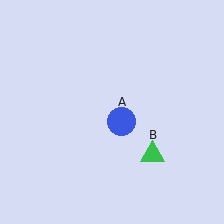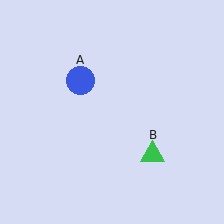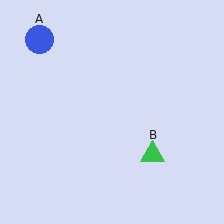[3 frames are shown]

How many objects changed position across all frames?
1 object changed position: blue circle (object A).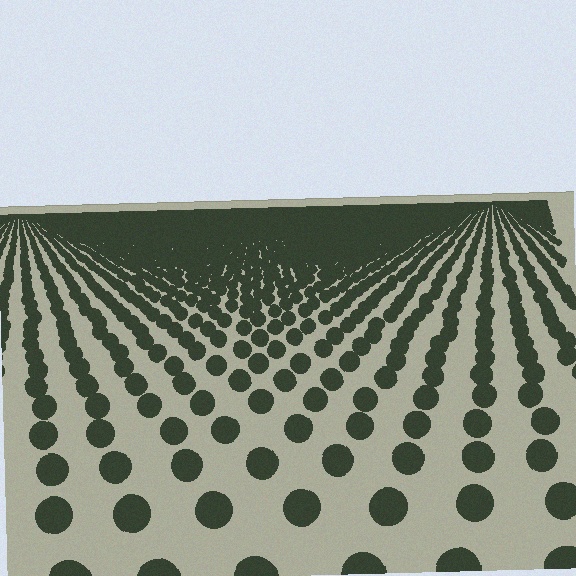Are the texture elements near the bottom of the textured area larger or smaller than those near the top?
Larger. Near the bottom, elements are closer to the viewer and appear at a bigger on-screen size.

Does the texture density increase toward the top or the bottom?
Density increases toward the top.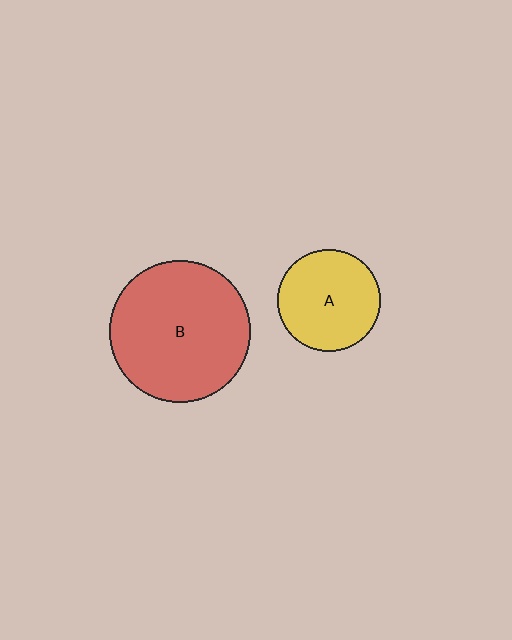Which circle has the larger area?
Circle B (red).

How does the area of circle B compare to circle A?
Approximately 1.9 times.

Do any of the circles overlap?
No, none of the circles overlap.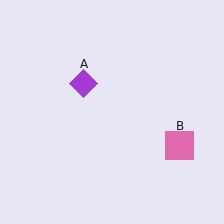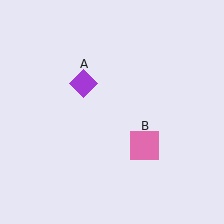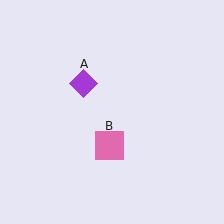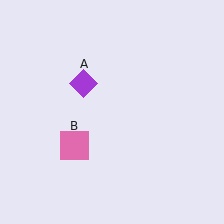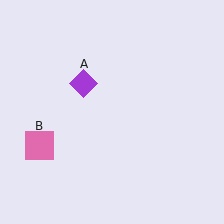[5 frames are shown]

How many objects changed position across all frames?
1 object changed position: pink square (object B).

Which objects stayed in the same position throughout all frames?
Purple diamond (object A) remained stationary.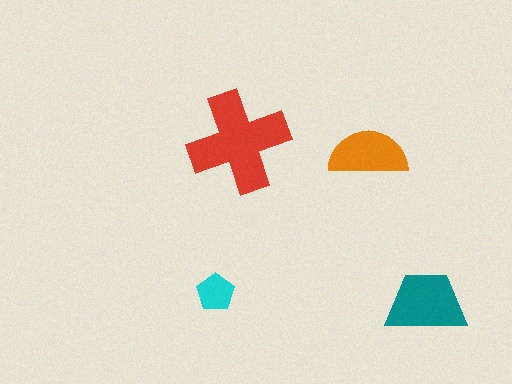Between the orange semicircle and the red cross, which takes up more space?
The red cross.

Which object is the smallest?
The cyan pentagon.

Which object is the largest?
The red cross.